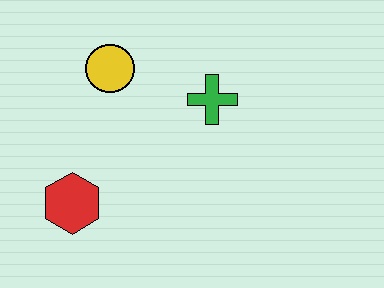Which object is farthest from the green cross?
The red hexagon is farthest from the green cross.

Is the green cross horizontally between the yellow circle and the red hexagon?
No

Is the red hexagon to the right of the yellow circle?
No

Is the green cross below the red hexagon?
No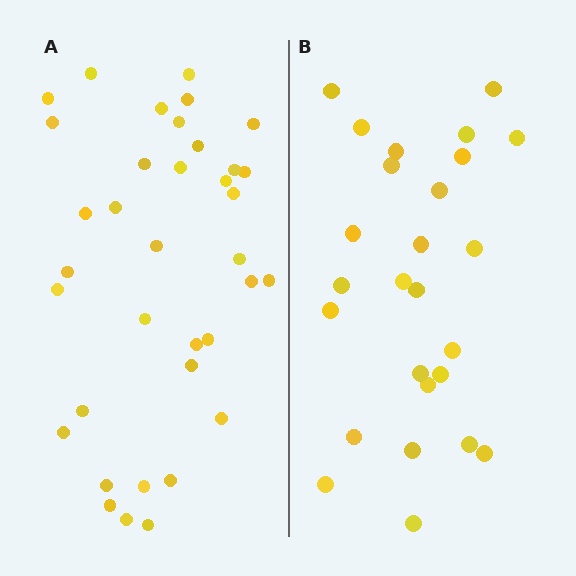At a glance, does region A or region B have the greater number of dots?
Region A (the left region) has more dots.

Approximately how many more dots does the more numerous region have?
Region A has roughly 10 or so more dots than region B.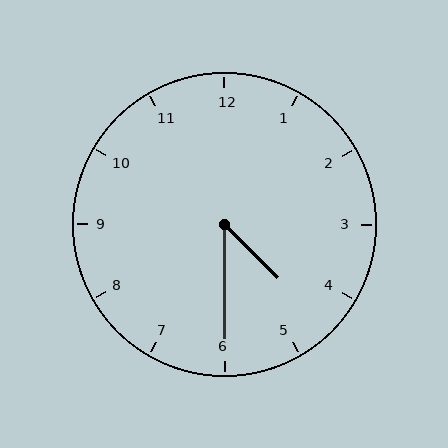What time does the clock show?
4:30.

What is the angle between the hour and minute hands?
Approximately 45 degrees.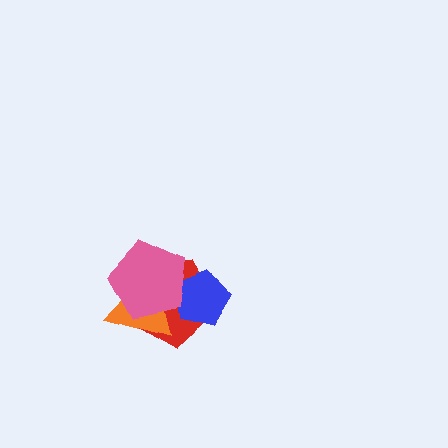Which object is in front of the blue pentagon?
The pink pentagon is in front of the blue pentagon.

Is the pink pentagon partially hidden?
No, no other shape covers it.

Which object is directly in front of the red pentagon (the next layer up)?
The orange triangle is directly in front of the red pentagon.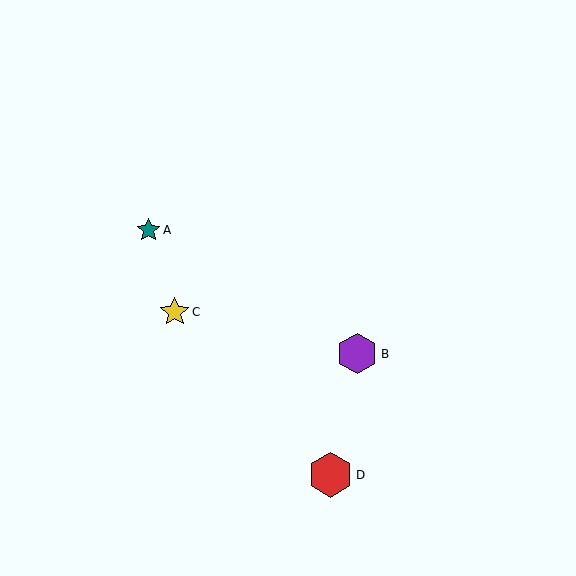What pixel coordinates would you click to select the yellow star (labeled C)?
Click at (175, 312) to select the yellow star C.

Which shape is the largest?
The red hexagon (labeled D) is the largest.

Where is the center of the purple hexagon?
The center of the purple hexagon is at (357, 354).